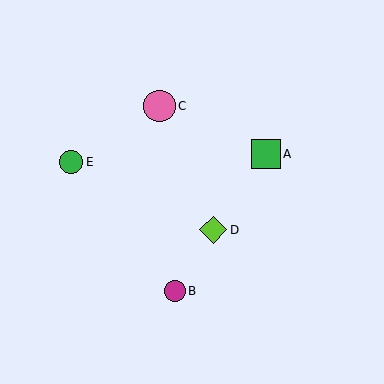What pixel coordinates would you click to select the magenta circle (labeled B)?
Click at (175, 291) to select the magenta circle B.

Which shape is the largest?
The pink circle (labeled C) is the largest.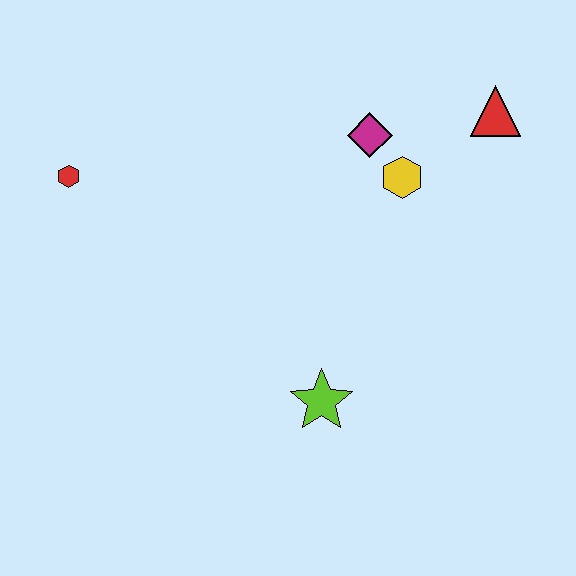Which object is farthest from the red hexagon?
The red triangle is farthest from the red hexagon.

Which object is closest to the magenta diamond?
The yellow hexagon is closest to the magenta diamond.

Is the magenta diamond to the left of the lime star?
No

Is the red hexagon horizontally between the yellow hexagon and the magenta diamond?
No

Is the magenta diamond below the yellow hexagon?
No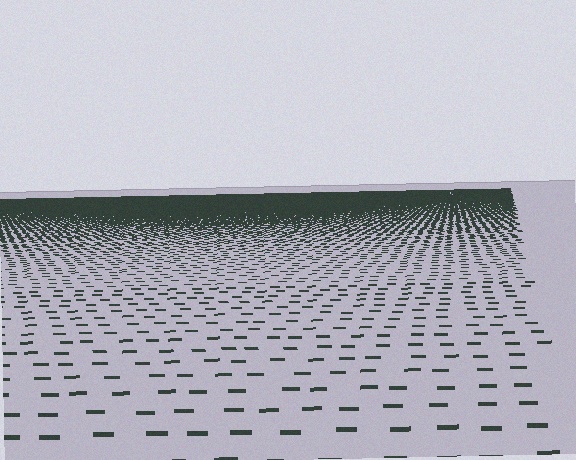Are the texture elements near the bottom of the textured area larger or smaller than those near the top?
Larger. Near the bottom, elements are closer to the viewer and appear at a bigger on-screen size.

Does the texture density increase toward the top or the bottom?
Density increases toward the top.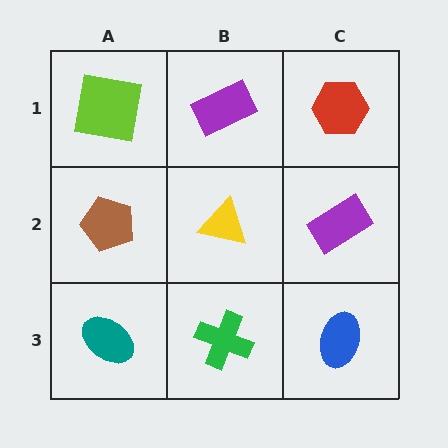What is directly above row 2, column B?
A purple rectangle.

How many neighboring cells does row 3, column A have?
2.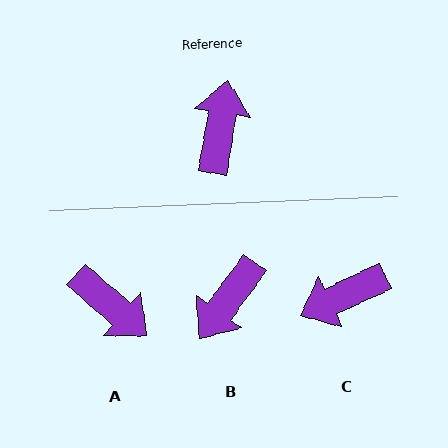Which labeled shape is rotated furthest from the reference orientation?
B, about 153 degrees away.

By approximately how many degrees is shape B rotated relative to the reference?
Approximately 153 degrees counter-clockwise.